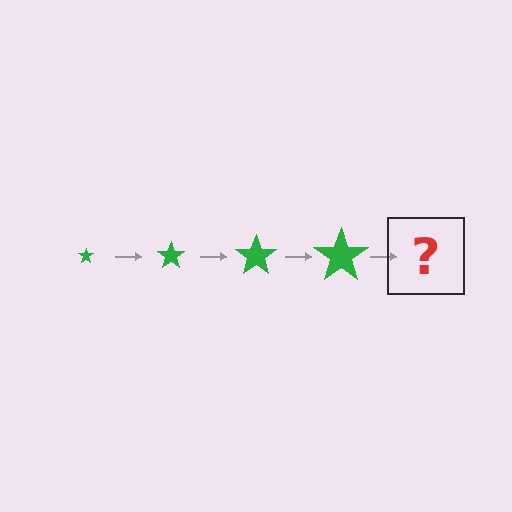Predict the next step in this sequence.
The next step is a green star, larger than the previous one.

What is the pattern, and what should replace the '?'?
The pattern is that the star gets progressively larger each step. The '?' should be a green star, larger than the previous one.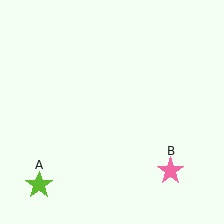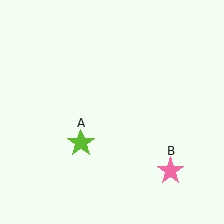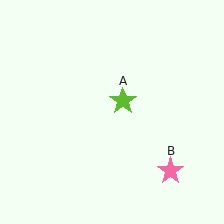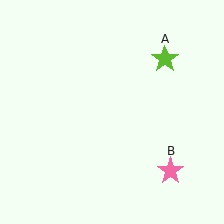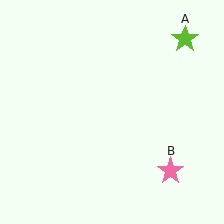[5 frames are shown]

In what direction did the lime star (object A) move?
The lime star (object A) moved up and to the right.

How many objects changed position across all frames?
1 object changed position: lime star (object A).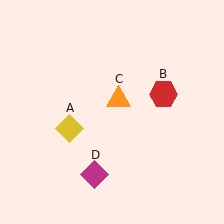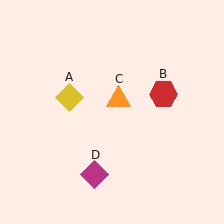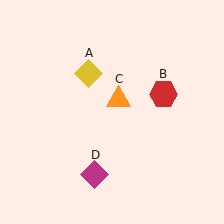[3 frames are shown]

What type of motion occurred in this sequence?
The yellow diamond (object A) rotated clockwise around the center of the scene.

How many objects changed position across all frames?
1 object changed position: yellow diamond (object A).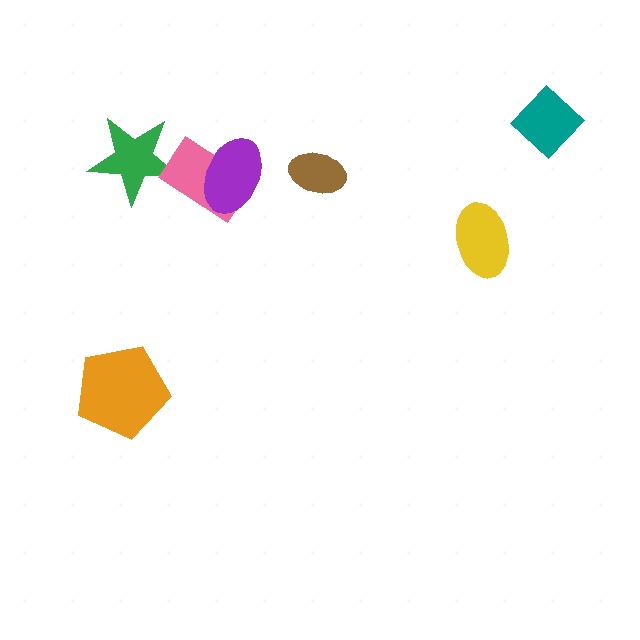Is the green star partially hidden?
Yes, it is partially covered by another shape.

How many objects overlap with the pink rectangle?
2 objects overlap with the pink rectangle.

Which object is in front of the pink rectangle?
The purple ellipse is in front of the pink rectangle.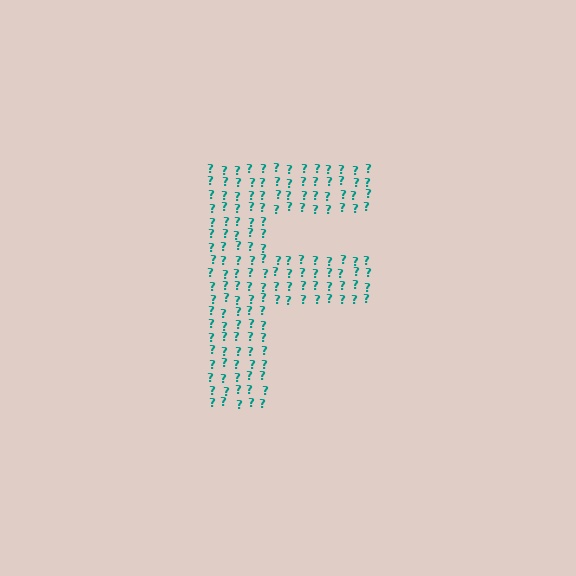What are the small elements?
The small elements are question marks.